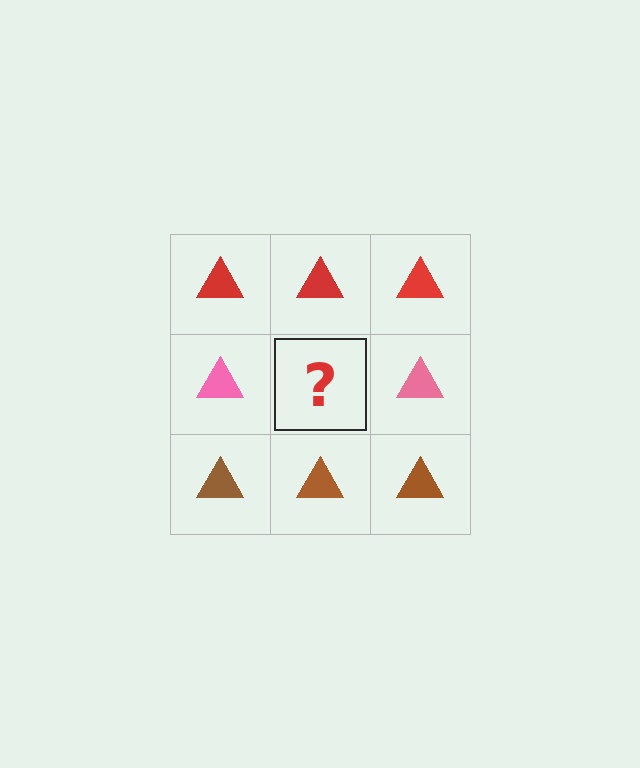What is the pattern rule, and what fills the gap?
The rule is that each row has a consistent color. The gap should be filled with a pink triangle.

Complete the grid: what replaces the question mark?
The question mark should be replaced with a pink triangle.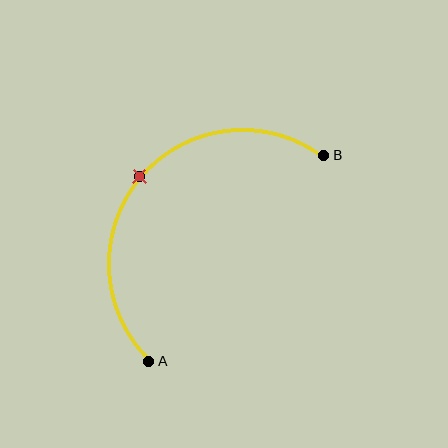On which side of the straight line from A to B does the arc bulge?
The arc bulges above and to the left of the straight line connecting A and B.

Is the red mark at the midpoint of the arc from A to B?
Yes. The red mark lies on the arc at equal arc-length from both A and B — it is the arc midpoint.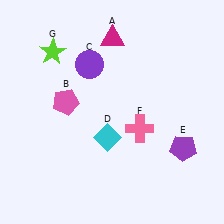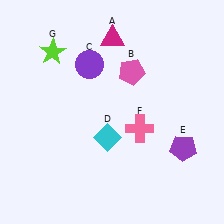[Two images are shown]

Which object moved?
The pink pentagon (B) moved right.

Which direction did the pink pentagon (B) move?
The pink pentagon (B) moved right.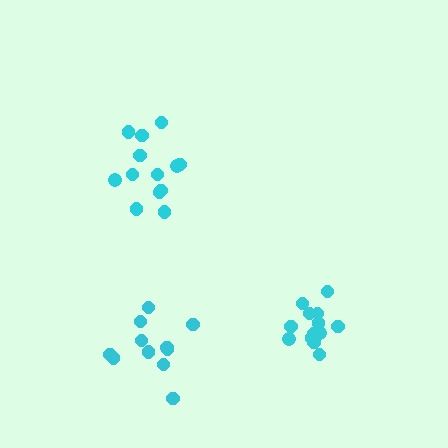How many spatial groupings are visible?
There are 3 spatial groupings.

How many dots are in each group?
Group 1: 11 dots, Group 2: 13 dots, Group 3: 13 dots (37 total).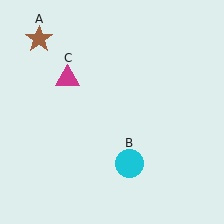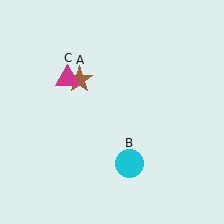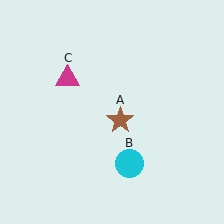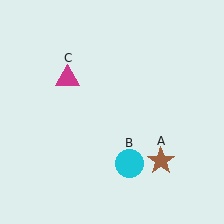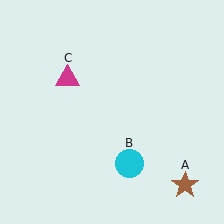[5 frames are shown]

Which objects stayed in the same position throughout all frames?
Cyan circle (object B) and magenta triangle (object C) remained stationary.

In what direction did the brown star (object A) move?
The brown star (object A) moved down and to the right.